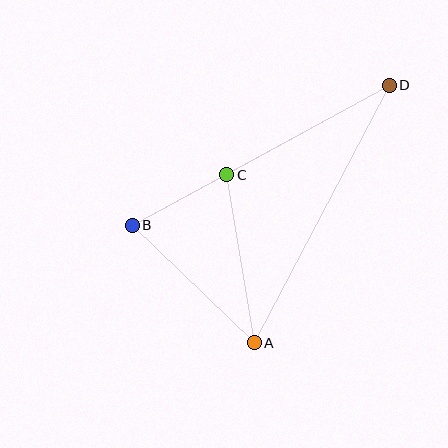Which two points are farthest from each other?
Points B and D are farthest from each other.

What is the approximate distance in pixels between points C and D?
The distance between C and D is approximately 185 pixels.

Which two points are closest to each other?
Points B and C are closest to each other.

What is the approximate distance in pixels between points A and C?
The distance between A and C is approximately 170 pixels.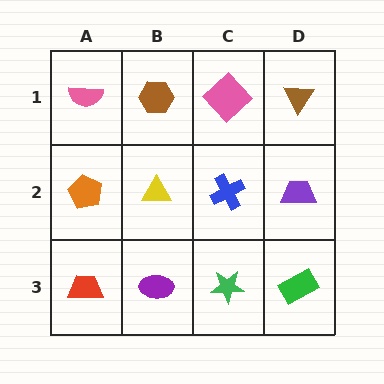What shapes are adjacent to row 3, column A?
An orange pentagon (row 2, column A), a purple ellipse (row 3, column B).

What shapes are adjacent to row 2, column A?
A pink semicircle (row 1, column A), a red trapezoid (row 3, column A), a yellow triangle (row 2, column B).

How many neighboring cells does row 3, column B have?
3.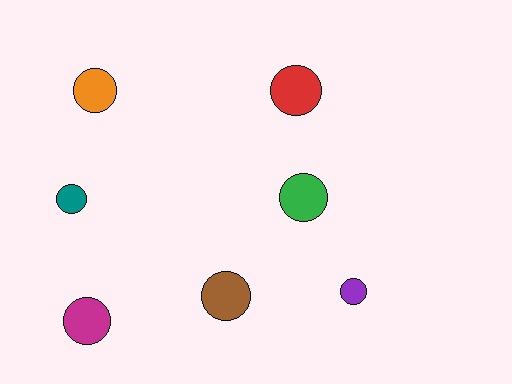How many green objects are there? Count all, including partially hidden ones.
There is 1 green object.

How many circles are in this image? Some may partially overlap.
There are 7 circles.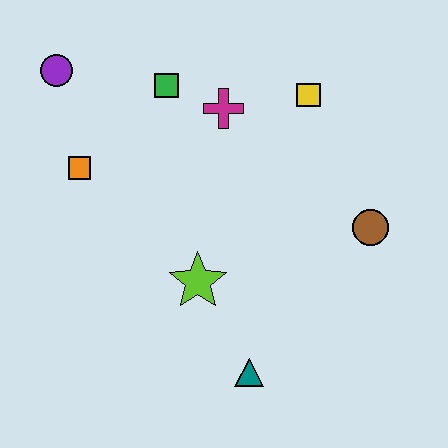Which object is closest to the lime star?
The teal triangle is closest to the lime star.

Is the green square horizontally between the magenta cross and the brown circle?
No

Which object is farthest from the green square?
The teal triangle is farthest from the green square.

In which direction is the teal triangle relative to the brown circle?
The teal triangle is below the brown circle.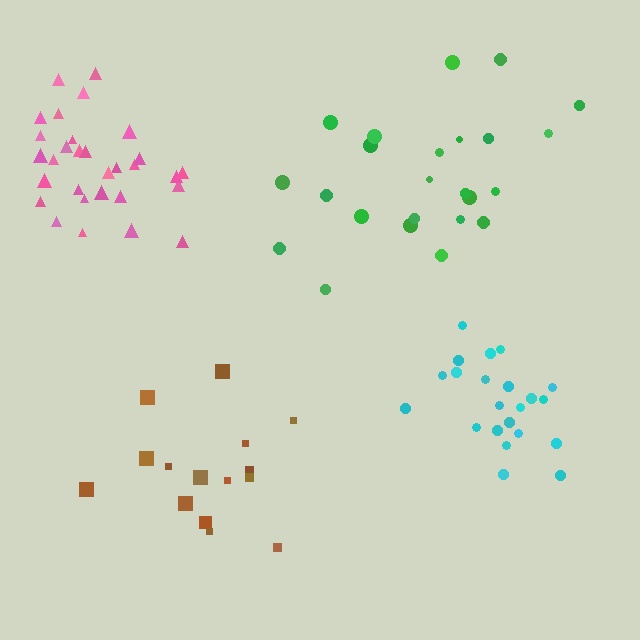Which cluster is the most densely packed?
Pink.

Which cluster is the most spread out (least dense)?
Brown.